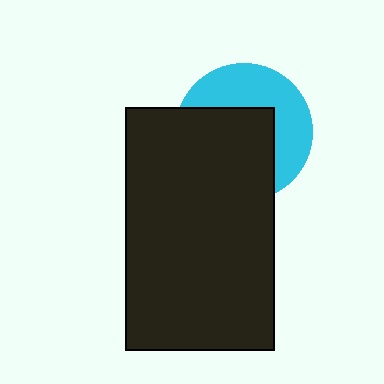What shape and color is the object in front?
The object in front is a black rectangle.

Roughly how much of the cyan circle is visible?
A small part of it is visible (roughly 45%).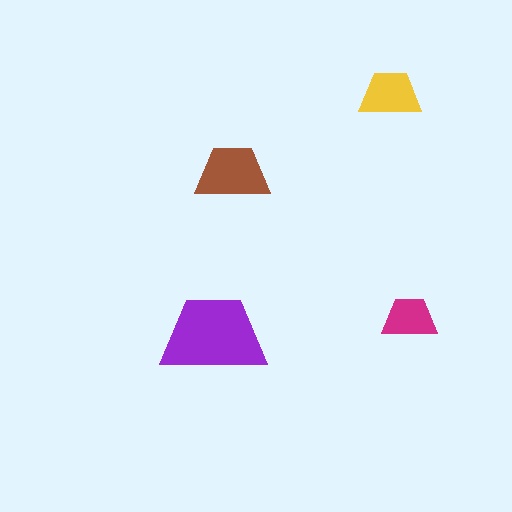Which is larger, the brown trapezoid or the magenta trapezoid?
The brown one.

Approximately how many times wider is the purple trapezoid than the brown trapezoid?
About 1.5 times wider.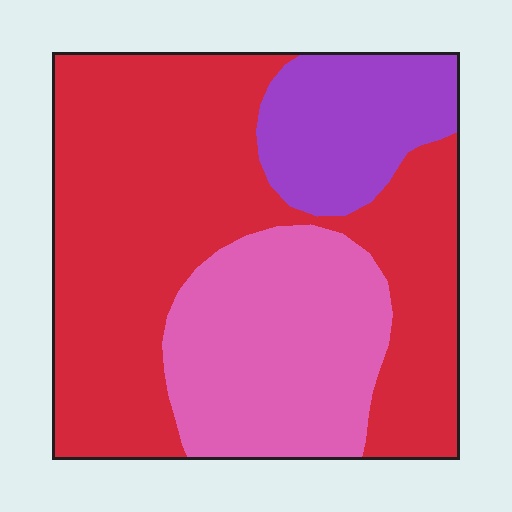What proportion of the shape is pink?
Pink covers about 25% of the shape.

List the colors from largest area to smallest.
From largest to smallest: red, pink, purple.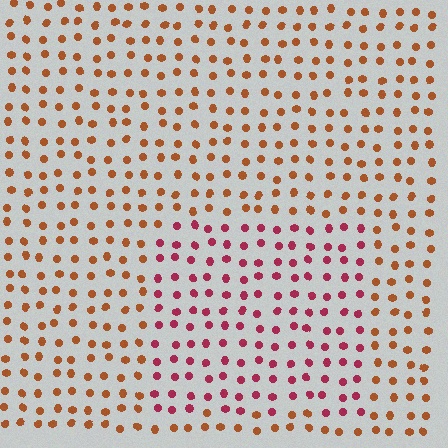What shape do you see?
I see a rectangle.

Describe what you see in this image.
The image is filled with small brown elements in a uniform arrangement. A rectangle-shaped region is visible where the elements are tinted to a slightly different hue, forming a subtle color boundary.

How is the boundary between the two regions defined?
The boundary is defined purely by a slight shift in hue (about 41 degrees). Spacing, size, and orientation are identical on both sides.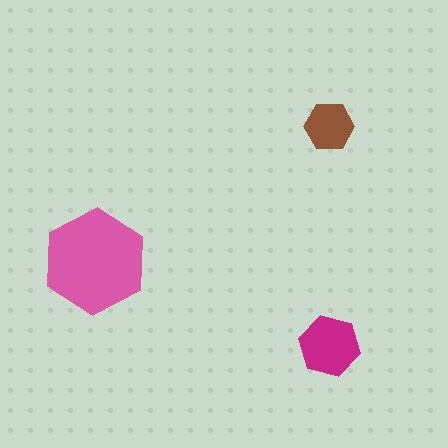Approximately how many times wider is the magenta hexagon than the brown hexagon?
About 1.5 times wider.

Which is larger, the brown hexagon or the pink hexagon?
The pink one.